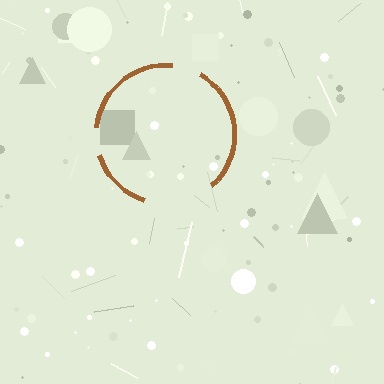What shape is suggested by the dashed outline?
The dashed outline suggests a circle.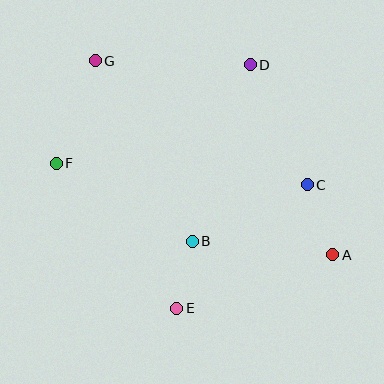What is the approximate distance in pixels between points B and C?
The distance between B and C is approximately 128 pixels.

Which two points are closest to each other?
Points B and E are closest to each other.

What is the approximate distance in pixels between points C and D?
The distance between C and D is approximately 133 pixels.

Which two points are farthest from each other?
Points A and G are farthest from each other.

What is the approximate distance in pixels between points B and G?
The distance between B and G is approximately 205 pixels.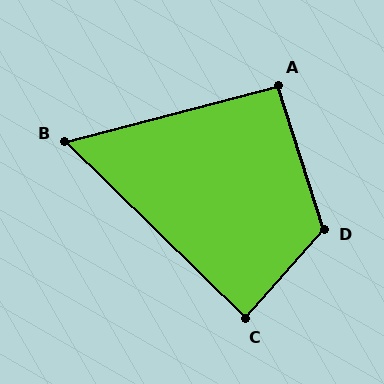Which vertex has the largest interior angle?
D, at approximately 121 degrees.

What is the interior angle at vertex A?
Approximately 93 degrees (approximately right).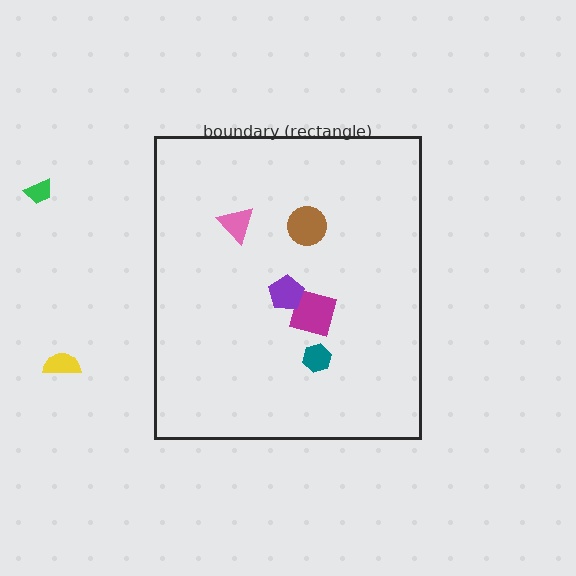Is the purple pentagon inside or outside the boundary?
Inside.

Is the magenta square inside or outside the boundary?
Inside.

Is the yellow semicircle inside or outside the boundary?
Outside.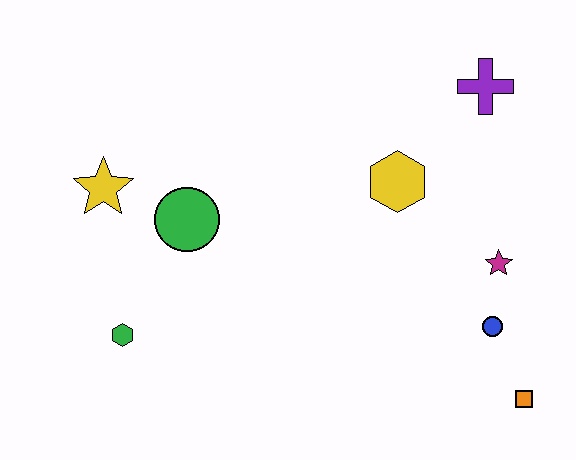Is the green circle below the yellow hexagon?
Yes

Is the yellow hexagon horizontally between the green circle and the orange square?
Yes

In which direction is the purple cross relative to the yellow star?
The purple cross is to the right of the yellow star.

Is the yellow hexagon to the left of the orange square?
Yes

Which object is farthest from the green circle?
The orange square is farthest from the green circle.